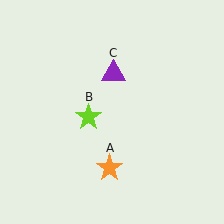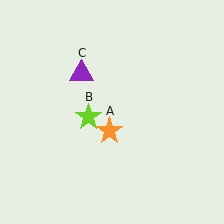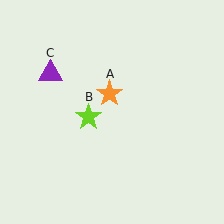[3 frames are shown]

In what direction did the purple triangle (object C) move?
The purple triangle (object C) moved left.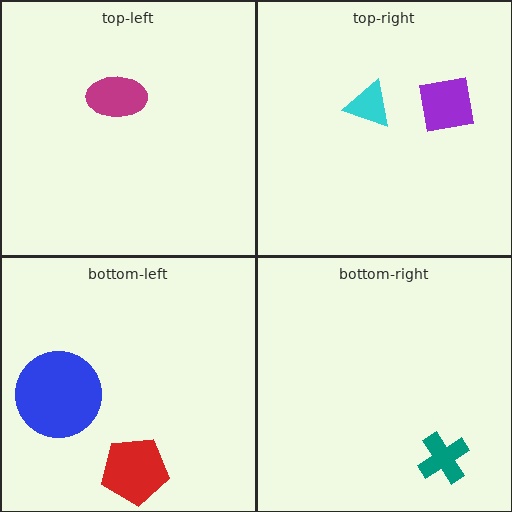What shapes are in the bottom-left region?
The red pentagon, the blue circle.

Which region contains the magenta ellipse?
The top-left region.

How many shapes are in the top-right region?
2.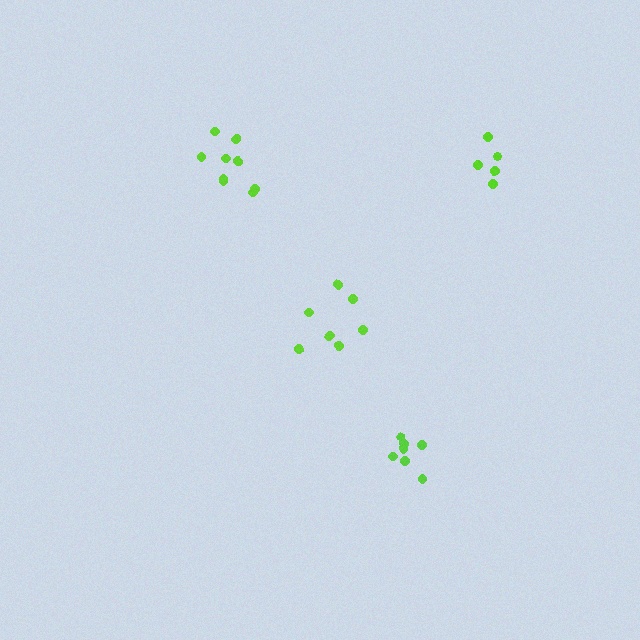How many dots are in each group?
Group 1: 5 dots, Group 2: 9 dots, Group 3: 7 dots, Group 4: 7 dots (28 total).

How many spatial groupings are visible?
There are 4 spatial groupings.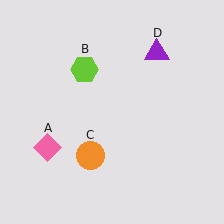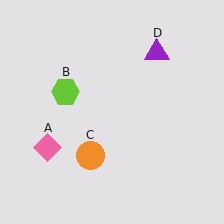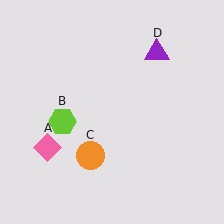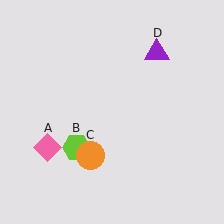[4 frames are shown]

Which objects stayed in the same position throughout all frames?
Pink diamond (object A) and orange circle (object C) and purple triangle (object D) remained stationary.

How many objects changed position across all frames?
1 object changed position: lime hexagon (object B).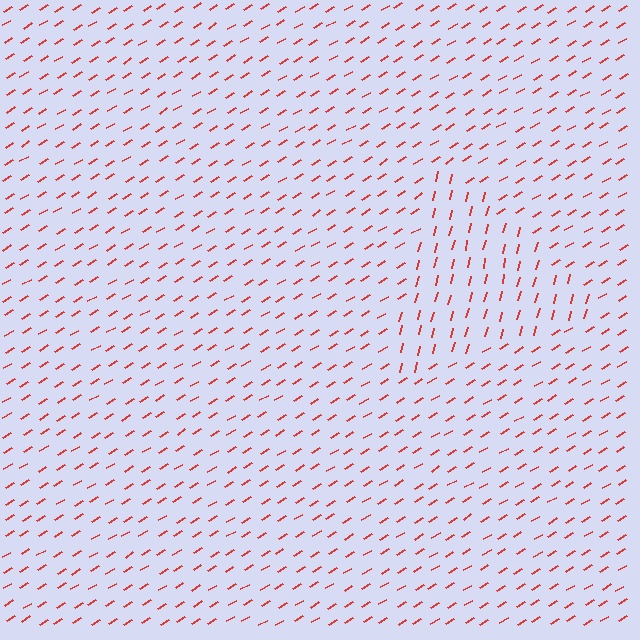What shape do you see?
I see a triangle.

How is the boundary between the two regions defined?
The boundary is defined purely by a change in line orientation (approximately 45 degrees difference). All lines are the same color and thickness.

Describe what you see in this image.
The image is filled with small red line segments. A triangle region in the image has lines oriented differently from the surrounding lines, creating a visible texture boundary.